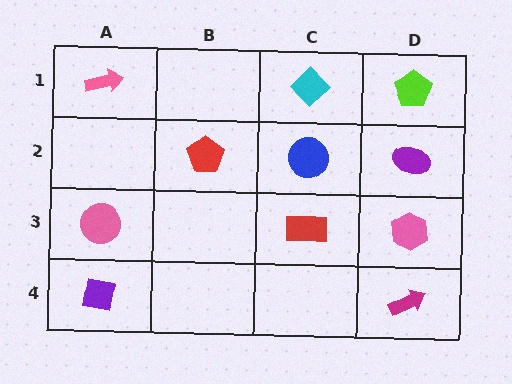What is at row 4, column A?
A purple square.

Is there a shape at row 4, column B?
No, that cell is empty.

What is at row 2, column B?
A red pentagon.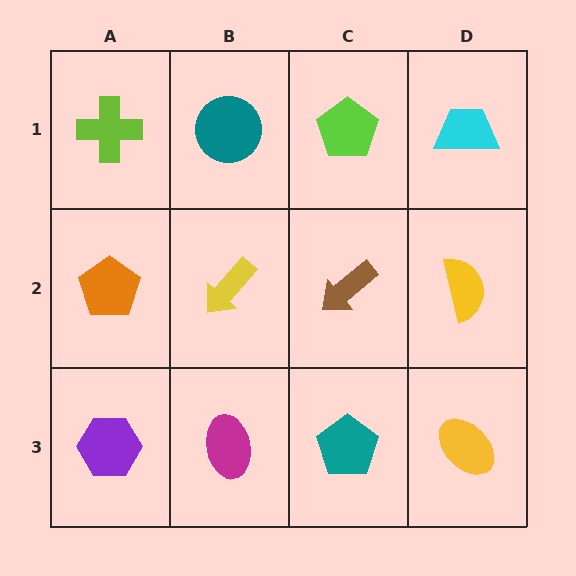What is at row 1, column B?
A teal circle.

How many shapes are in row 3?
4 shapes.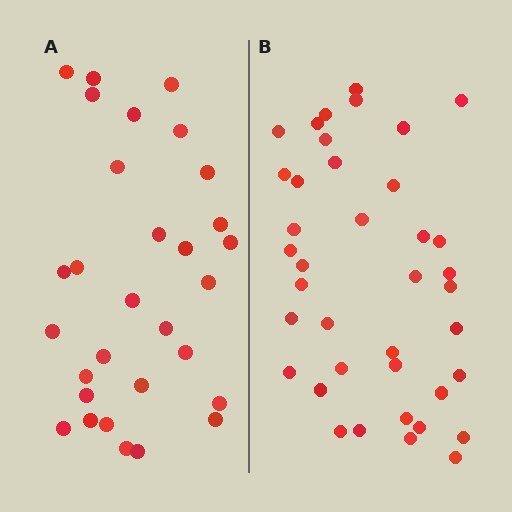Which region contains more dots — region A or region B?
Region B (the right region) has more dots.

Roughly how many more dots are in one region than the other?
Region B has roughly 8 or so more dots than region A.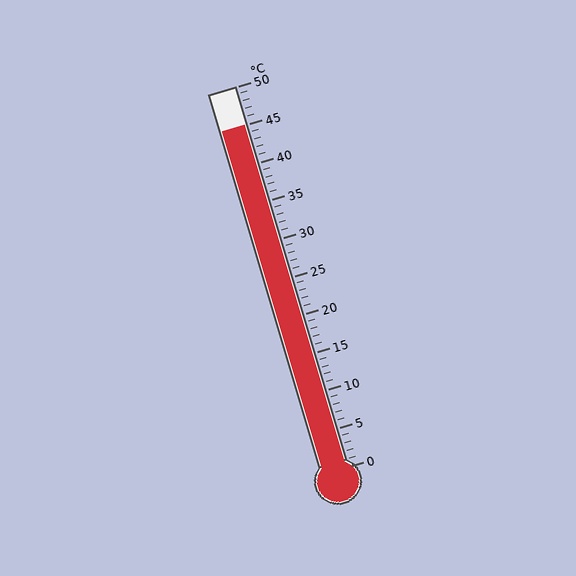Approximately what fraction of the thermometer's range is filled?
The thermometer is filled to approximately 90% of its range.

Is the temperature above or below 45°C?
The temperature is at 45°C.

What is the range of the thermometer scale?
The thermometer scale ranges from 0°C to 50°C.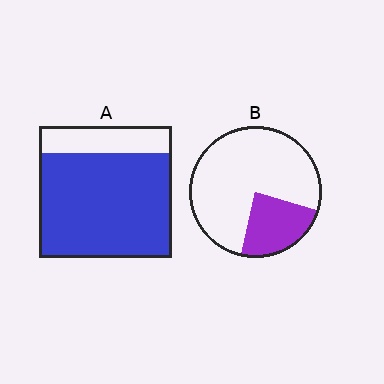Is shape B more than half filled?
No.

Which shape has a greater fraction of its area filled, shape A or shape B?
Shape A.